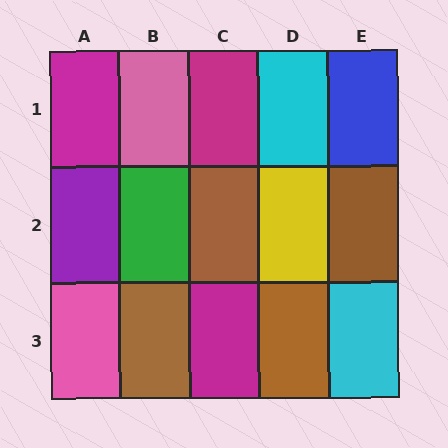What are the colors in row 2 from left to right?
Purple, green, brown, yellow, brown.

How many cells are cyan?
2 cells are cyan.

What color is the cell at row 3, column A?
Pink.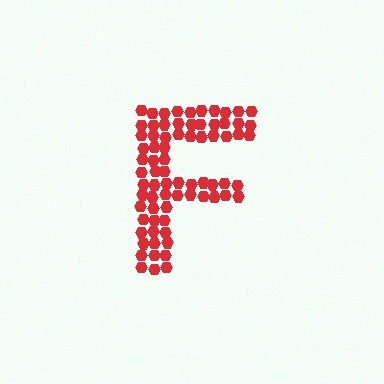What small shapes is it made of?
It is made of small hexagons.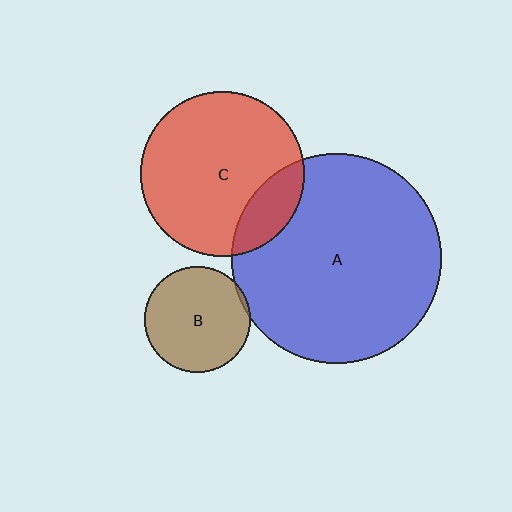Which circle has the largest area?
Circle A (blue).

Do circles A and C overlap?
Yes.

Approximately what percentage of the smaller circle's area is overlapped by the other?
Approximately 20%.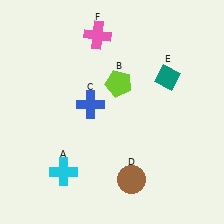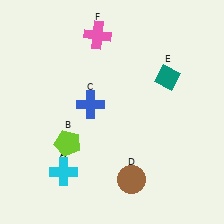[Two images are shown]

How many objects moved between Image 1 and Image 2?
1 object moved between the two images.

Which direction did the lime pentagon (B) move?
The lime pentagon (B) moved down.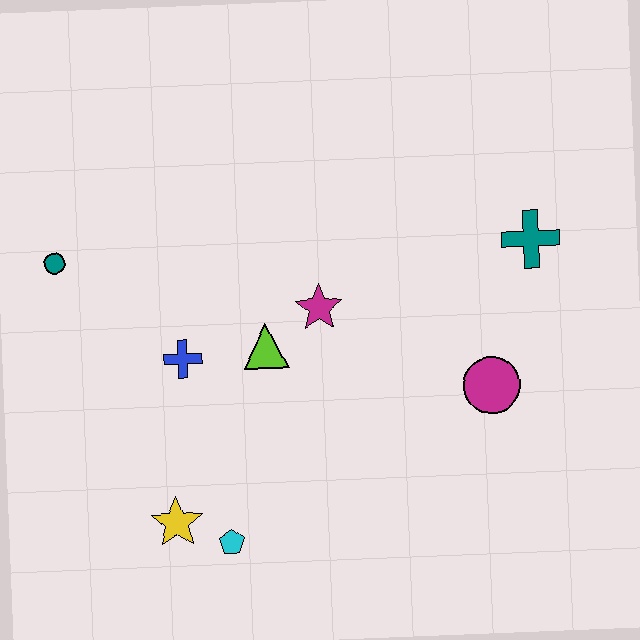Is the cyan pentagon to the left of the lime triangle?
Yes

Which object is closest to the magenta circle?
The teal cross is closest to the magenta circle.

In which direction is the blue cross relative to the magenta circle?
The blue cross is to the left of the magenta circle.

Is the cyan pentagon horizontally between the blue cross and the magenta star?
Yes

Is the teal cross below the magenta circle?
No